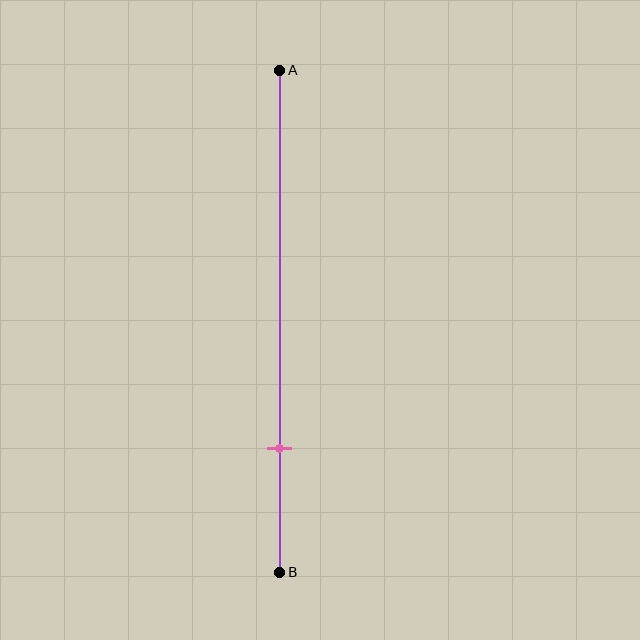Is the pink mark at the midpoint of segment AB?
No, the mark is at about 75% from A, not at the 50% midpoint.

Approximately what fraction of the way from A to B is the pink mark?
The pink mark is approximately 75% of the way from A to B.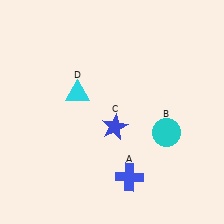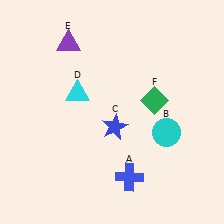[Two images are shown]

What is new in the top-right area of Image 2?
A green diamond (F) was added in the top-right area of Image 2.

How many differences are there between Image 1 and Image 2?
There are 2 differences between the two images.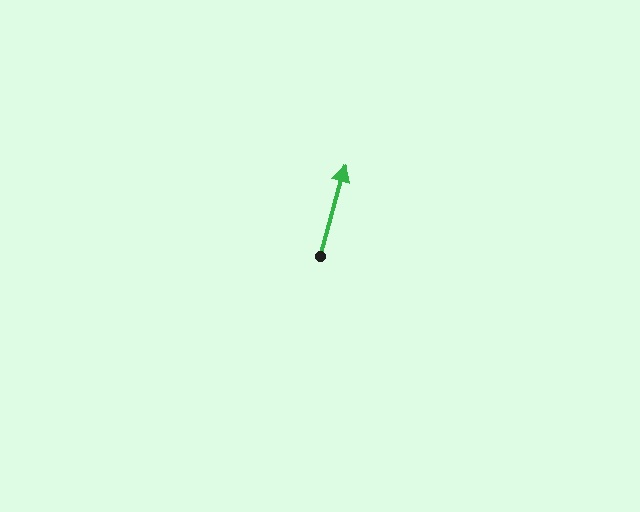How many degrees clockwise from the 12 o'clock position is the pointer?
Approximately 16 degrees.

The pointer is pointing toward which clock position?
Roughly 1 o'clock.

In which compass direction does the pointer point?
North.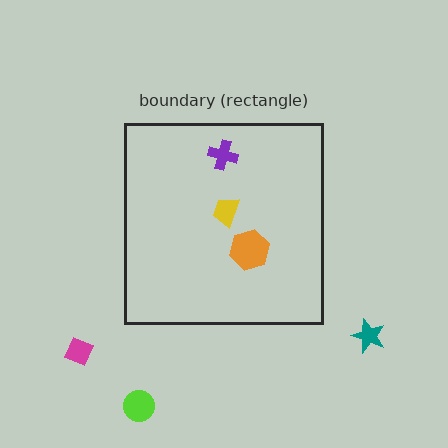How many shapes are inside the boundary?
3 inside, 3 outside.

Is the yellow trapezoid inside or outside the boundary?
Inside.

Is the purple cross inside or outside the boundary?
Inside.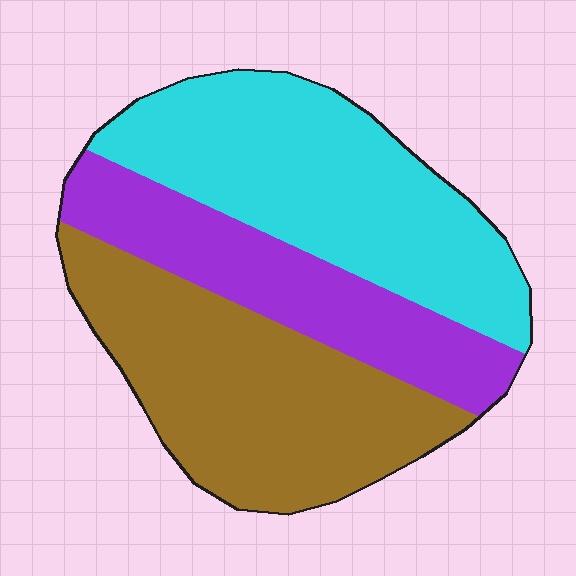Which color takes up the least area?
Purple, at roughly 25%.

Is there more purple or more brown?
Brown.